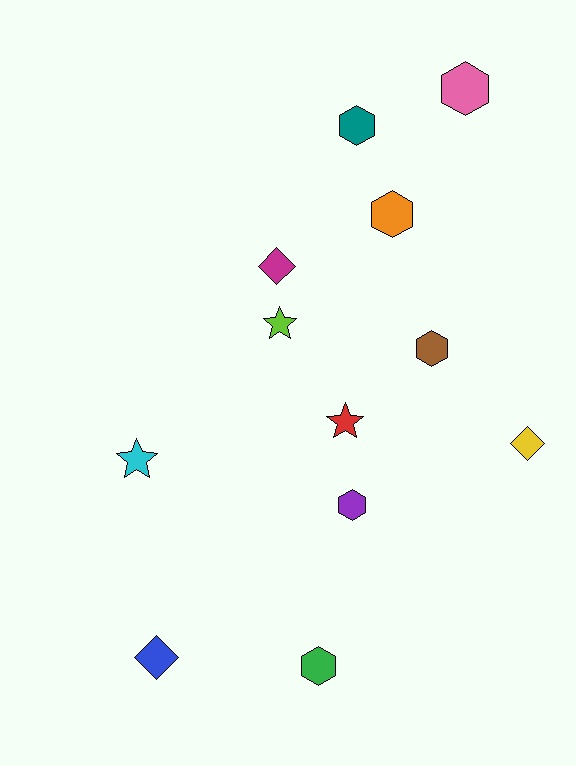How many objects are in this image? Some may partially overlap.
There are 12 objects.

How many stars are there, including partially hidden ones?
There are 3 stars.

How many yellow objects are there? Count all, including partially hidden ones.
There is 1 yellow object.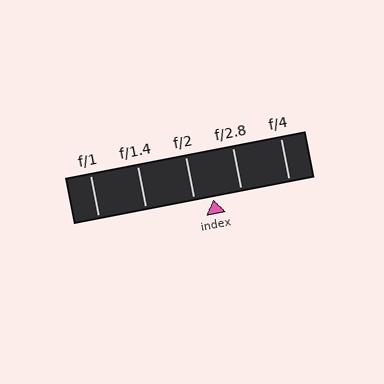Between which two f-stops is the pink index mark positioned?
The index mark is between f/2 and f/2.8.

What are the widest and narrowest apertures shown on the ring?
The widest aperture shown is f/1 and the narrowest is f/4.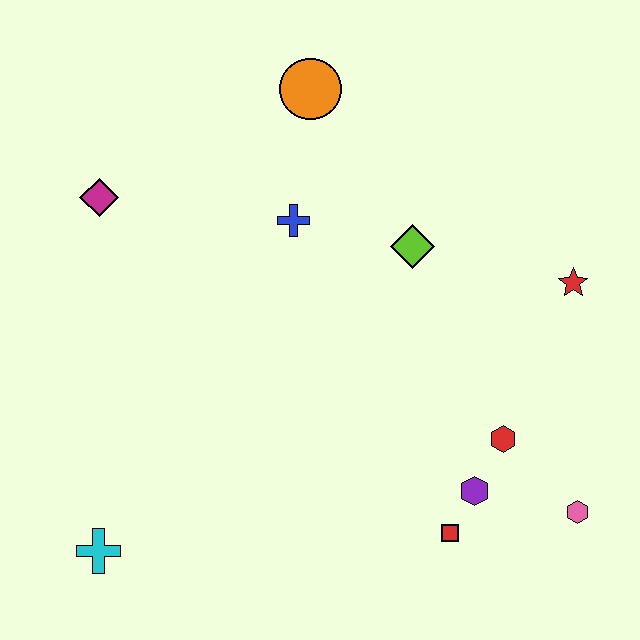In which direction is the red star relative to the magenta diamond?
The red star is to the right of the magenta diamond.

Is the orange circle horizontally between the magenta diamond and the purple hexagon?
Yes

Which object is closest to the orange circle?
The blue cross is closest to the orange circle.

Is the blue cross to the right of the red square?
No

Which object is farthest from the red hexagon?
The magenta diamond is farthest from the red hexagon.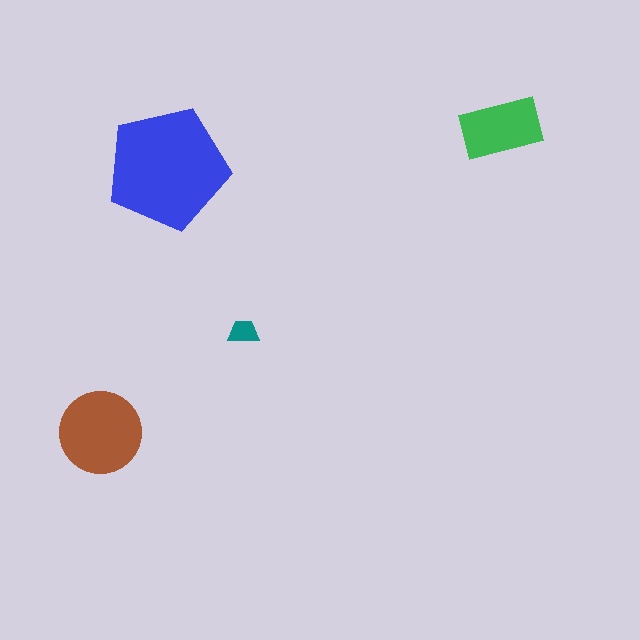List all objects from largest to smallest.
The blue pentagon, the brown circle, the green rectangle, the teal trapezoid.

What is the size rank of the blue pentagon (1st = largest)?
1st.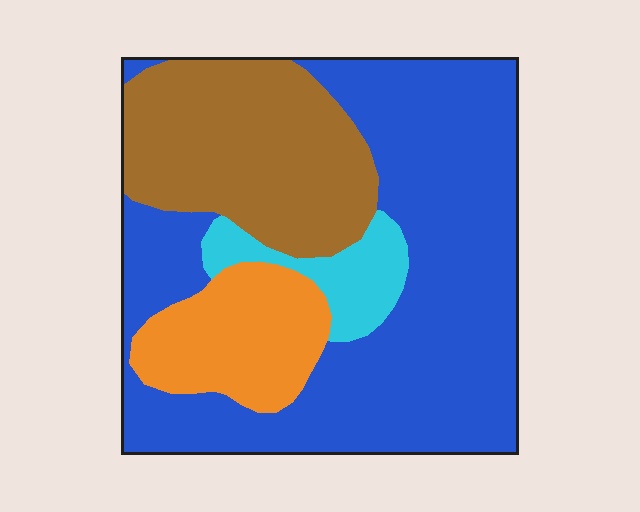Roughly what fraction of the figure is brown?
Brown takes up about one quarter (1/4) of the figure.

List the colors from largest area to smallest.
From largest to smallest: blue, brown, orange, cyan.